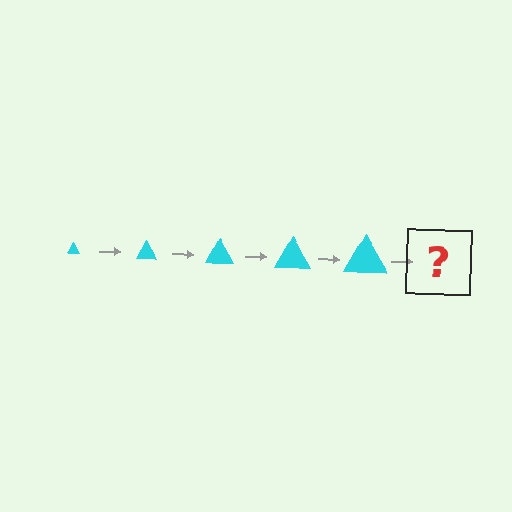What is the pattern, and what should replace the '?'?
The pattern is that the triangle gets progressively larger each step. The '?' should be a cyan triangle, larger than the previous one.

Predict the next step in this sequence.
The next step is a cyan triangle, larger than the previous one.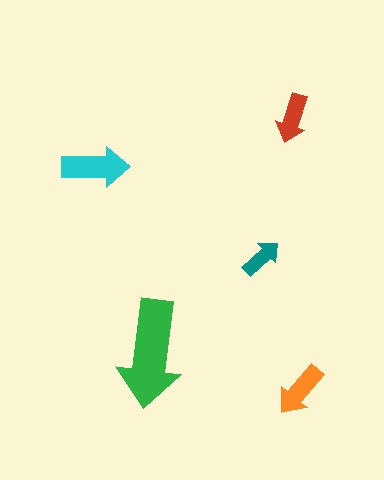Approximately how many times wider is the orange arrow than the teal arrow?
About 1.5 times wider.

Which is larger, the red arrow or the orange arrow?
The orange one.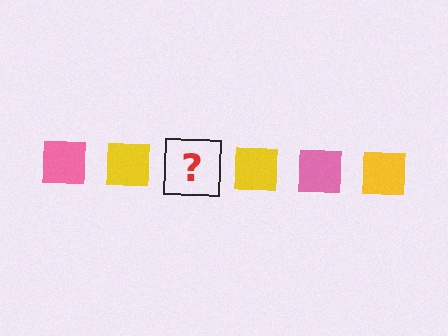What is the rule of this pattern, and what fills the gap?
The rule is that the pattern cycles through pink, yellow squares. The gap should be filled with a pink square.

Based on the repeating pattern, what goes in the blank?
The blank should be a pink square.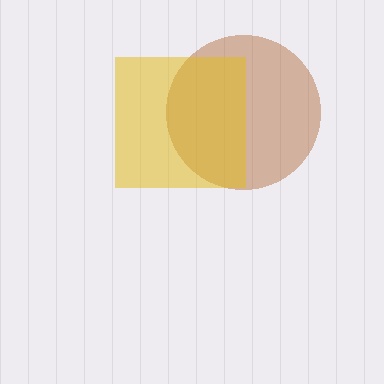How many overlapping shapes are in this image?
There are 2 overlapping shapes in the image.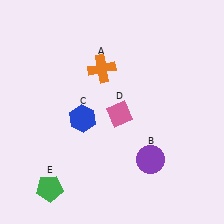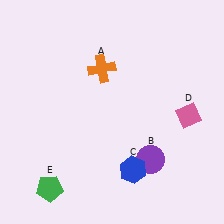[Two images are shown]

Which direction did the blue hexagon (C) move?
The blue hexagon (C) moved down.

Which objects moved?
The objects that moved are: the blue hexagon (C), the pink diamond (D).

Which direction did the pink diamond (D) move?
The pink diamond (D) moved right.